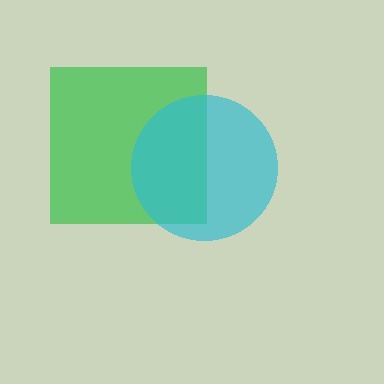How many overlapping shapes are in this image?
There are 2 overlapping shapes in the image.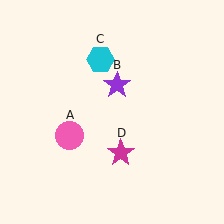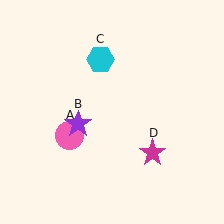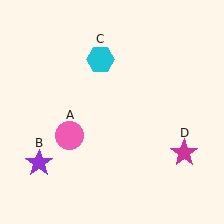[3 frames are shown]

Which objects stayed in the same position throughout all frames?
Pink circle (object A) and cyan hexagon (object C) remained stationary.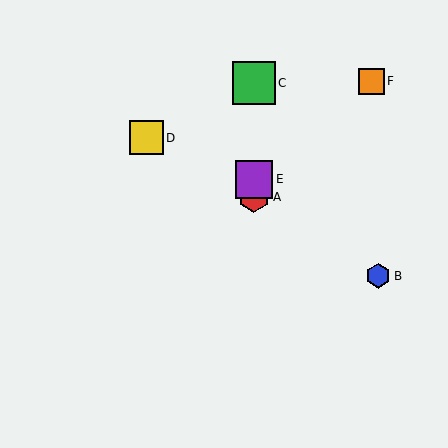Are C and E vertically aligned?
Yes, both are at x≈254.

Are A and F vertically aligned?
No, A is at x≈254 and F is at x≈371.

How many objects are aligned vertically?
3 objects (A, C, E) are aligned vertically.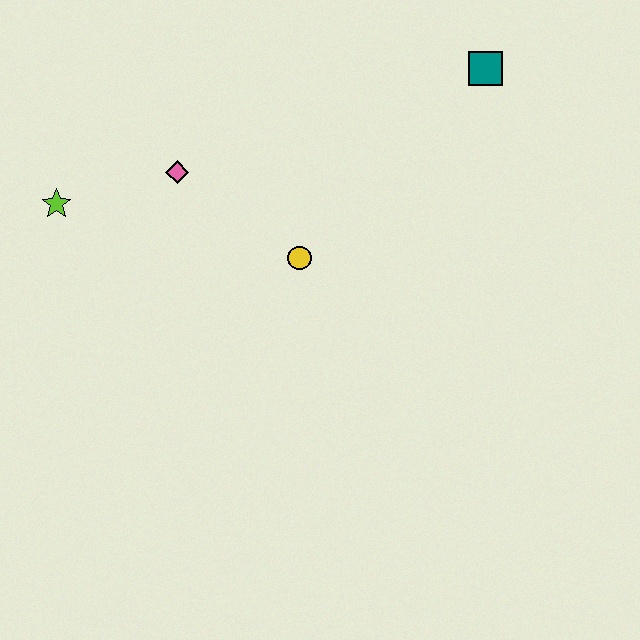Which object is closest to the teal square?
The yellow circle is closest to the teal square.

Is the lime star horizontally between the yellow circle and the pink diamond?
No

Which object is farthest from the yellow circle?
The teal square is farthest from the yellow circle.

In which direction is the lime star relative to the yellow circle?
The lime star is to the left of the yellow circle.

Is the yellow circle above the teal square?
No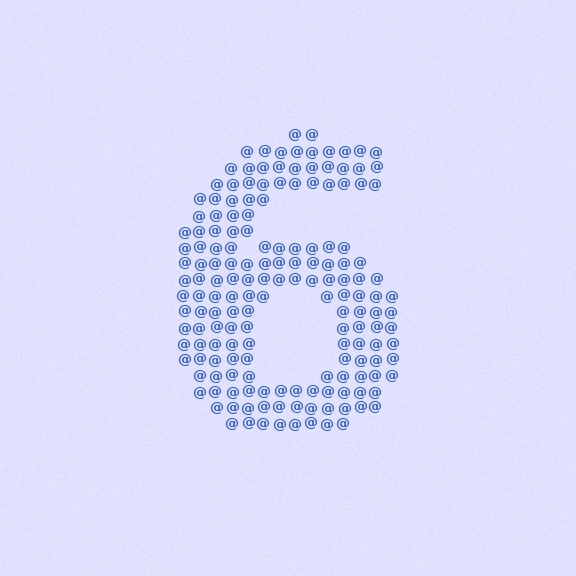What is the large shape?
The large shape is the digit 6.